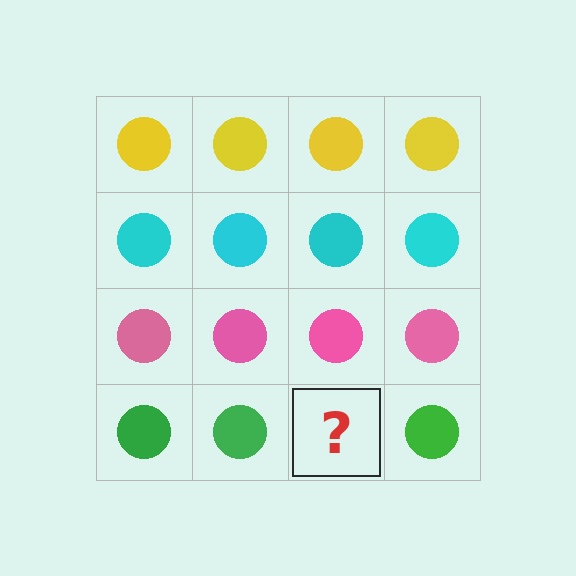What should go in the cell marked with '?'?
The missing cell should contain a green circle.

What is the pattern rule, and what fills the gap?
The rule is that each row has a consistent color. The gap should be filled with a green circle.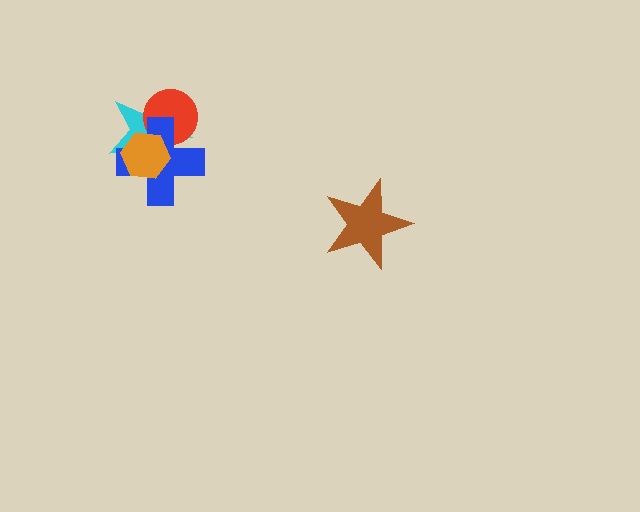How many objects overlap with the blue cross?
3 objects overlap with the blue cross.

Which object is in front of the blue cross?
The orange hexagon is in front of the blue cross.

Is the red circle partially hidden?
Yes, it is partially covered by another shape.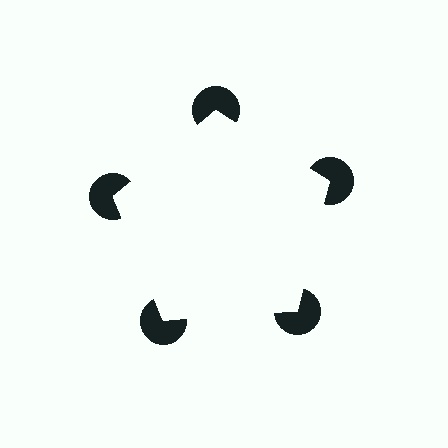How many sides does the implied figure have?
5 sides.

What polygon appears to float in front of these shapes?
An illusory pentagon — its edges are inferred from the aligned wedge cuts in the pac-man discs, not physically drawn.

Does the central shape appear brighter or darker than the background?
It typically appears slightly brighter than the background, even though no actual brightness change is drawn.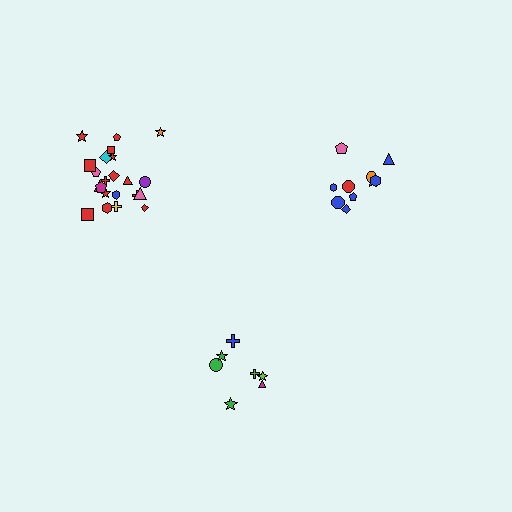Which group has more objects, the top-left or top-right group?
The top-left group.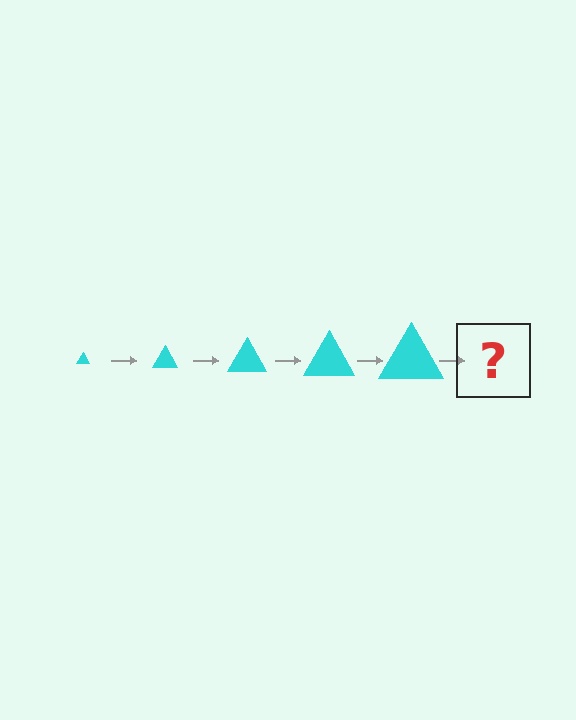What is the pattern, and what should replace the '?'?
The pattern is that the triangle gets progressively larger each step. The '?' should be a cyan triangle, larger than the previous one.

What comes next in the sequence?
The next element should be a cyan triangle, larger than the previous one.